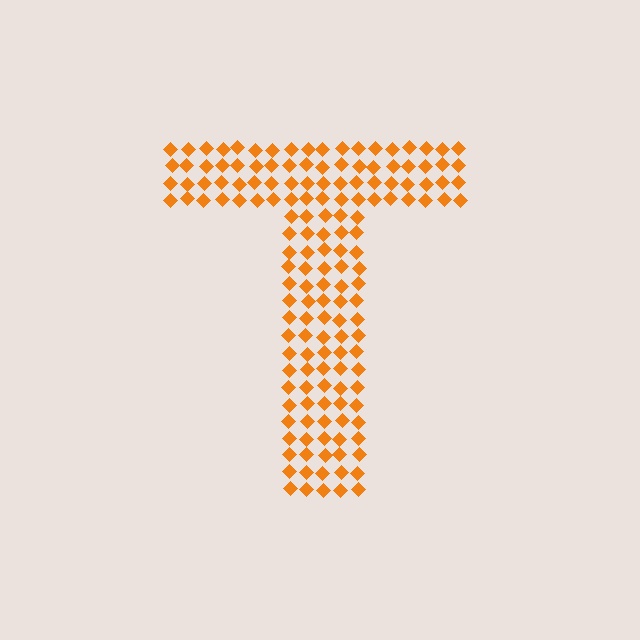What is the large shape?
The large shape is the letter T.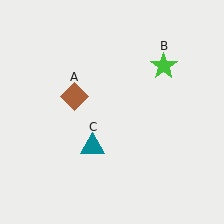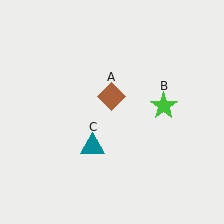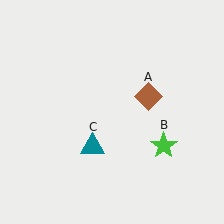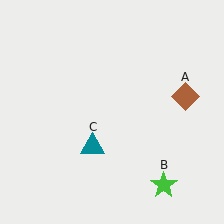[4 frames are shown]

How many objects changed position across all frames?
2 objects changed position: brown diamond (object A), green star (object B).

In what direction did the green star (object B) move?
The green star (object B) moved down.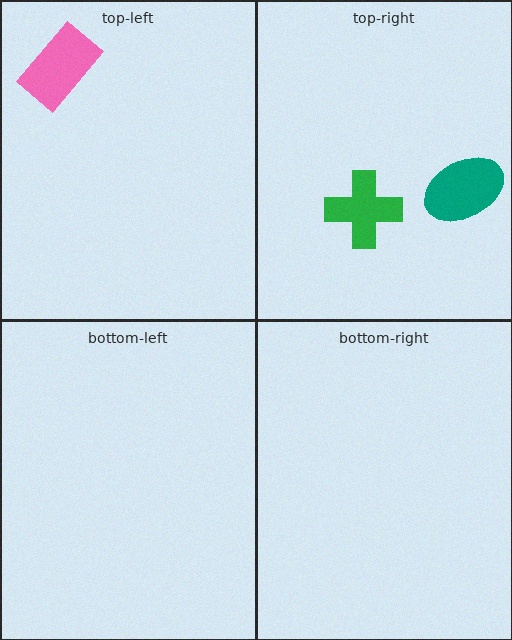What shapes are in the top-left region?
The pink rectangle.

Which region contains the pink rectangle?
The top-left region.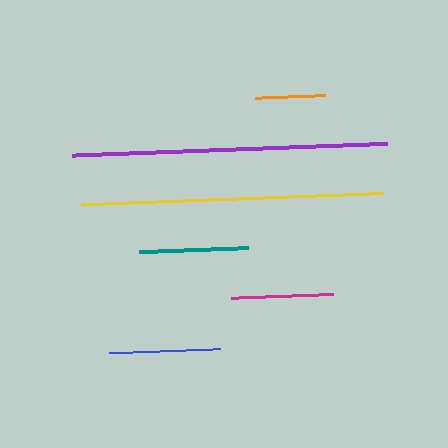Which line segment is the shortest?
The orange line is the shortest at approximately 69 pixels.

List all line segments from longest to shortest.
From longest to shortest: purple, yellow, blue, teal, magenta, orange.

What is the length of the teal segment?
The teal segment is approximately 109 pixels long.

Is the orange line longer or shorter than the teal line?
The teal line is longer than the orange line.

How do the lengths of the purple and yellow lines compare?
The purple and yellow lines are approximately the same length.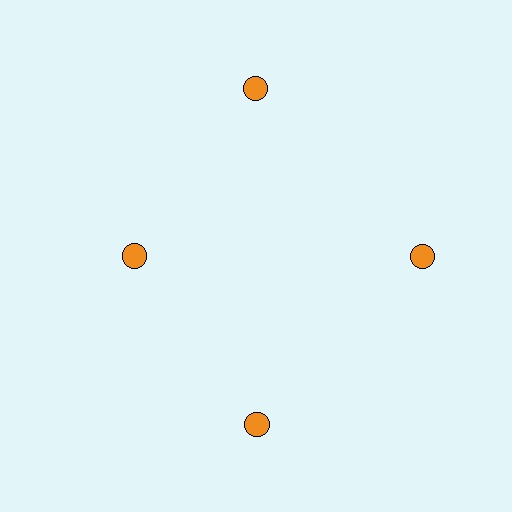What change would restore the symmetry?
The symmetry would be restored by moving it outward, back onto the ring so that all 4 circles sit at equal angles and equal distance from the center.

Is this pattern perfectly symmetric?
No. The 4 orange circles are arranged in a ring, but one element near the 9 o'clock position is pulled inward toward the center, breaking the 4-fold rotational symmetry.